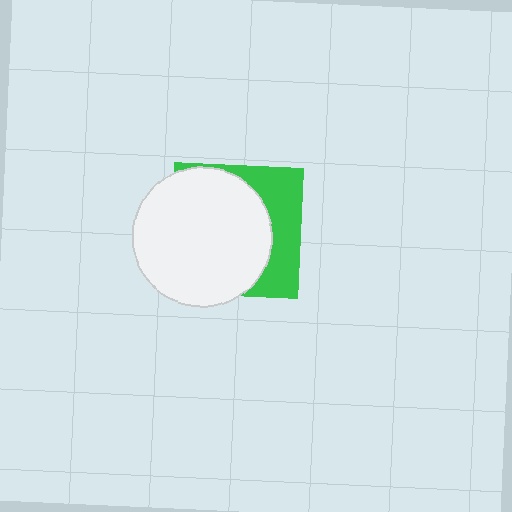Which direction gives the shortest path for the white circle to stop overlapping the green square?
Moving left gives the shortest separation.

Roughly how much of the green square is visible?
A small part of it is visible (roughly 33%).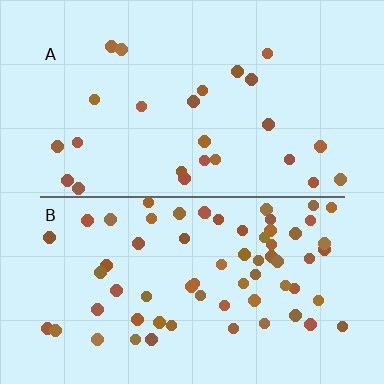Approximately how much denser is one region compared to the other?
Approximately 2.7× — region B over region A.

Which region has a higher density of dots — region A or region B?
B (the bottom).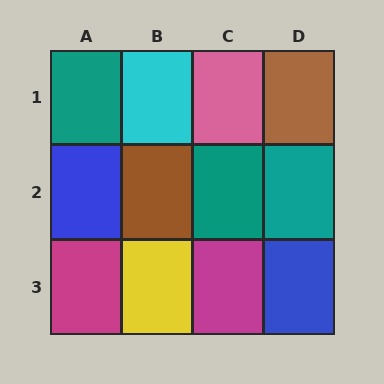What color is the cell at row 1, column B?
Cyan.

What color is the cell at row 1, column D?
Brown.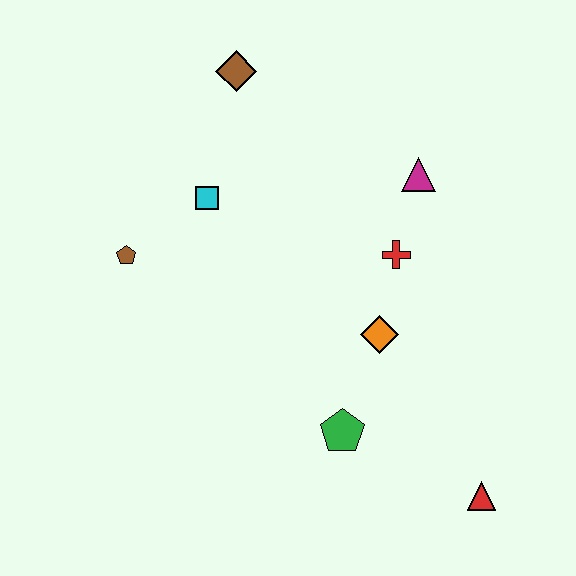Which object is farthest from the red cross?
The brown pentagon is farthest from the red cross.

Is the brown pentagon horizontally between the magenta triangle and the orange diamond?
No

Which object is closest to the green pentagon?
The orange diamond is closest to the green pentagon.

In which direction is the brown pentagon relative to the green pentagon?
The brown pentagon is to the left of the green pentagon.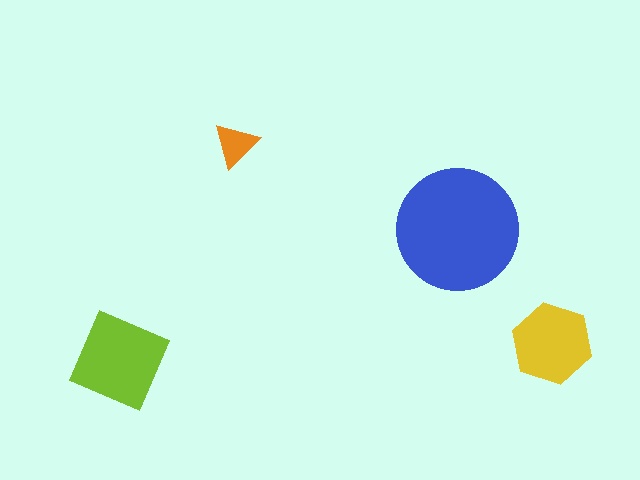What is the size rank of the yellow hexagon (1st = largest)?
3rd.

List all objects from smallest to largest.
The orange triangle, the yellow hexagon, the lime square, the blue circle.